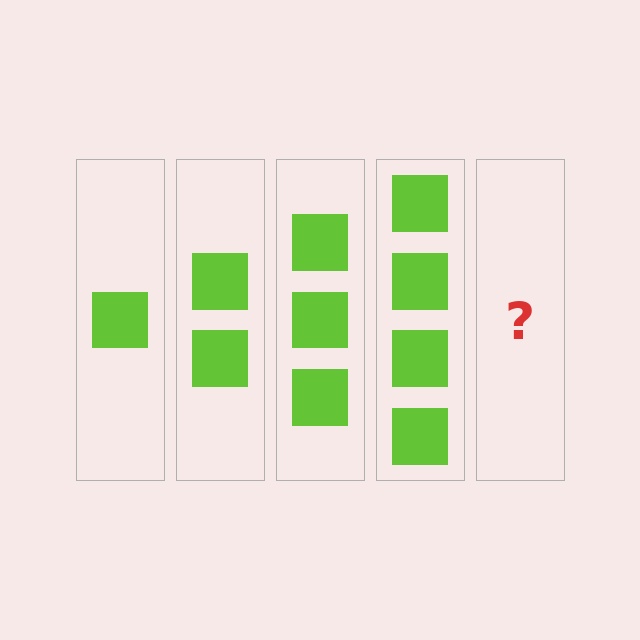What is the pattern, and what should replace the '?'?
The pattern is that each step adds one more square. The '?' should be 5 squares.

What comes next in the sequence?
The next element should be 5 squares.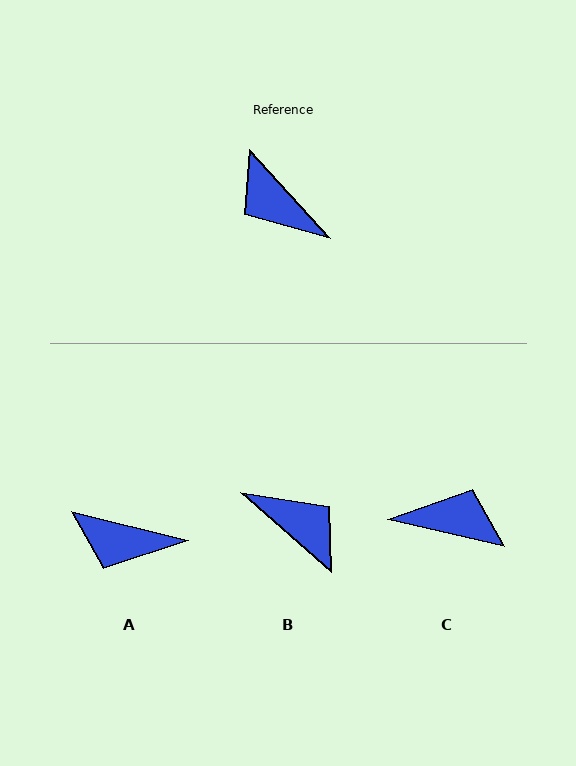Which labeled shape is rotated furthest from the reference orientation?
B, about 173 degrees away.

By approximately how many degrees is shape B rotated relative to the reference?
Approximately 173 degrees clockwise.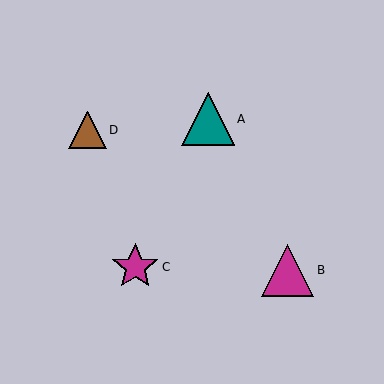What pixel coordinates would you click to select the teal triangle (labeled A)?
Click at (208, 119) to select the teal triangle A.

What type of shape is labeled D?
Shape D is a brown triangle.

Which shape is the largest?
The teal triangle (labeled A) is the largest.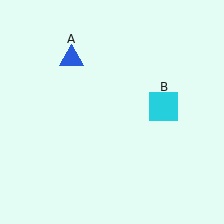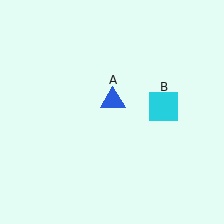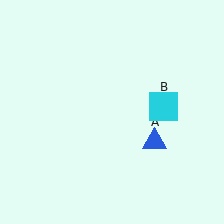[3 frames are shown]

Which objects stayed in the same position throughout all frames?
Cyan square (object B) remained stationary.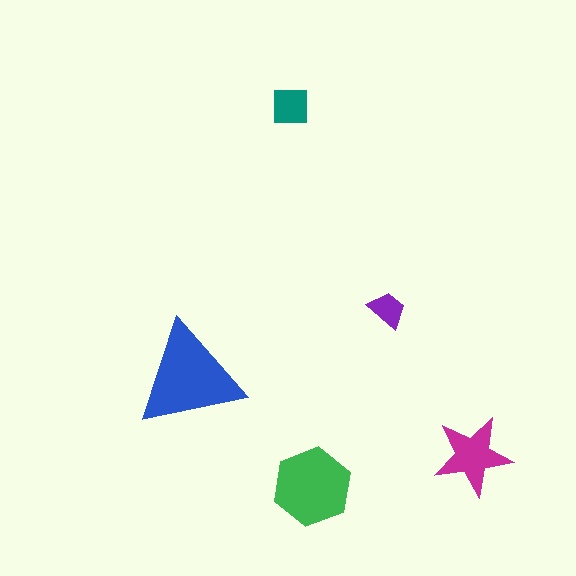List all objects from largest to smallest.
The blue triangle, the green hexagon, the magenta star, the teal square, the purple trapezoid.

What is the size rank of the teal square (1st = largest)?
4th.